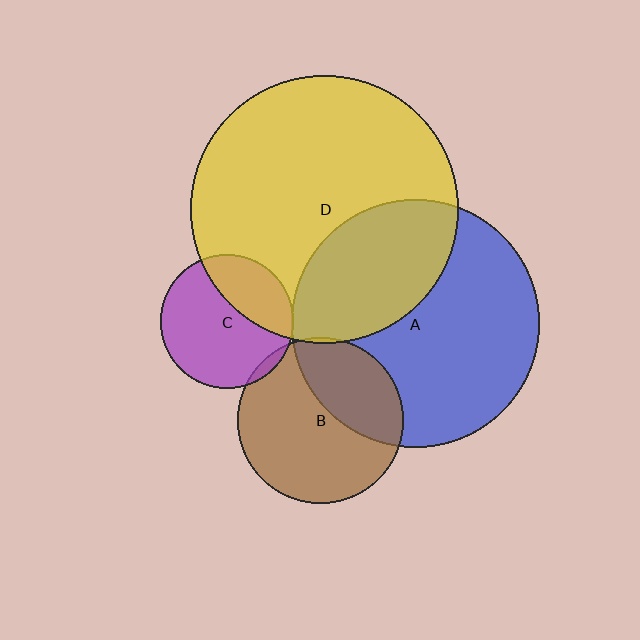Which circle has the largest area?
Circle D (yellow).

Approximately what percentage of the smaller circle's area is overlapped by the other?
Approximately 5%.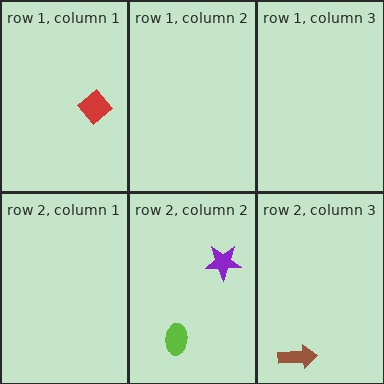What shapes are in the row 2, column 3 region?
The brown arrow.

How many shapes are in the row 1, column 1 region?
1.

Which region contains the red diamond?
The row 1, column 1 region.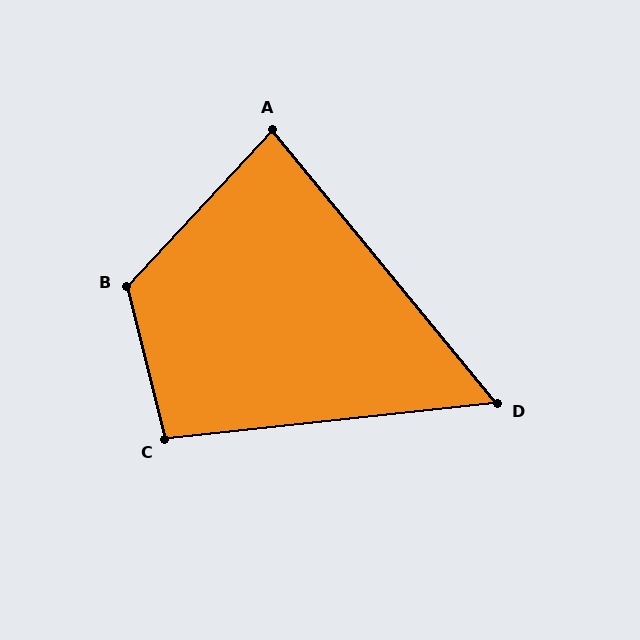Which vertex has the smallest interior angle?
D, at approximately 57 degrees.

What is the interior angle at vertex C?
Approximately 98 degrees (obtuse).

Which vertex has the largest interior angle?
B, at approximately 123 degrees.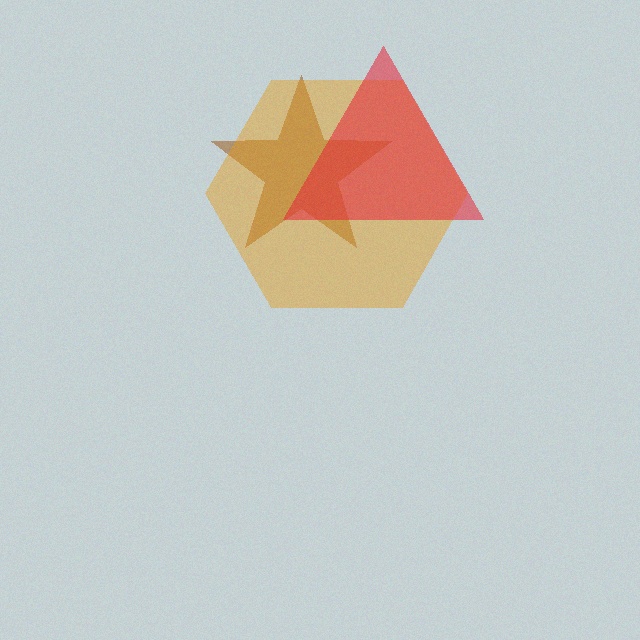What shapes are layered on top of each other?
The layered shapes are: a brown star, an orange hexagon, a red triangle.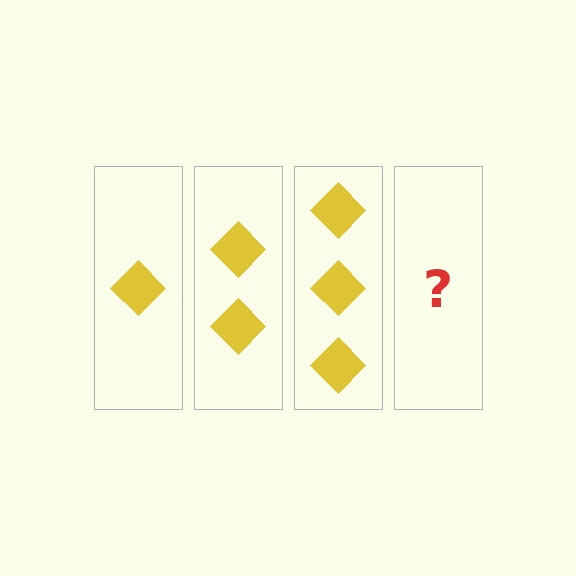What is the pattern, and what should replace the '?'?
The pattern is that each step adds one more diamond. The '?' should be 4 diamonds.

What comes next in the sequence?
The next element should be 4 diamonds.